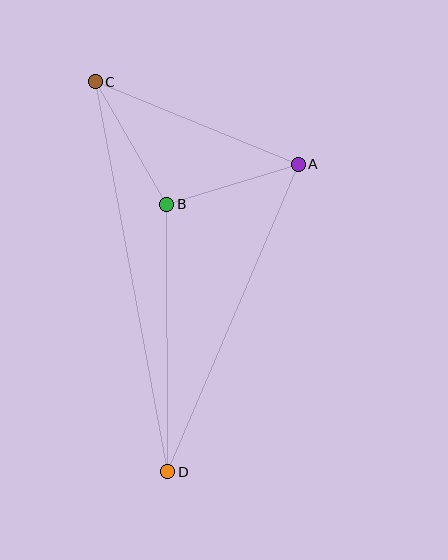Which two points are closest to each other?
Points A and B are closest to each other.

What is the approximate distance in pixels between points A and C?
The distance between A and C is approximately 219 pixels.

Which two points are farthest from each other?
Points C and D are farthest from each other.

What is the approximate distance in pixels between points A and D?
The distance between A and D is approximately 334 pixels.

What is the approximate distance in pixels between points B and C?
The distance between B and C is approximately 142 pixels.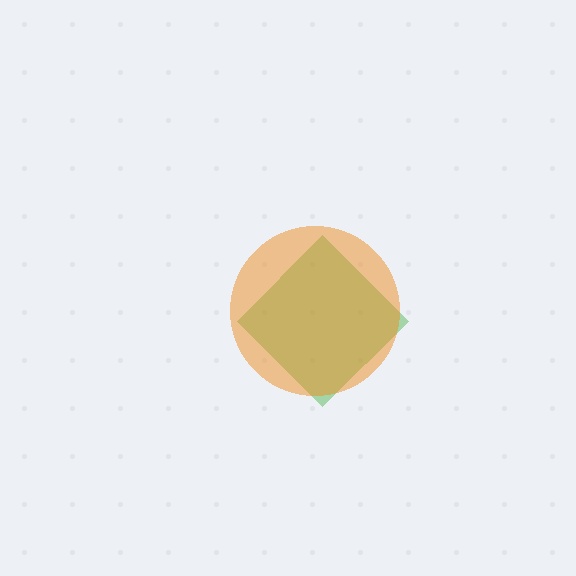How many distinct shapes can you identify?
There are 2 distinct shapes: a green diamond, an orange circle.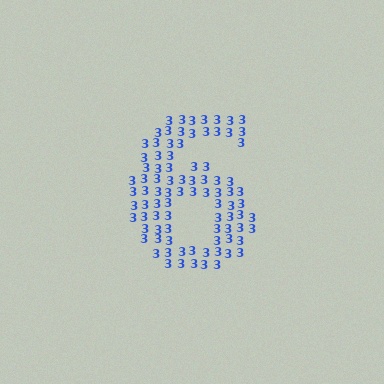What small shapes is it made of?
It is made of small digit 3's.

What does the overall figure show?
The overall figure shows the digit 6.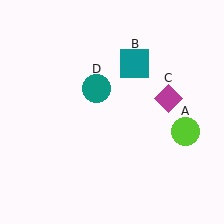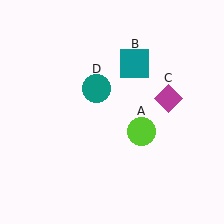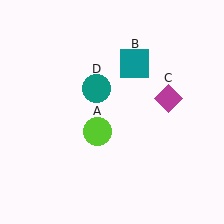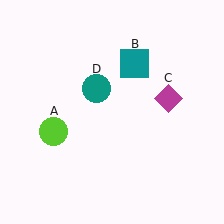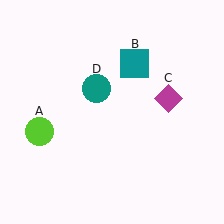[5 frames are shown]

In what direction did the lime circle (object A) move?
The lime circle (object A) moved left.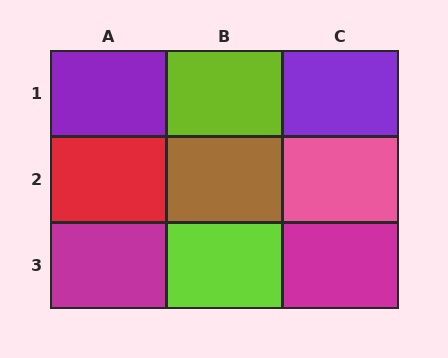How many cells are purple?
2 cells are purple.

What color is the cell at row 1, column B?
Lime.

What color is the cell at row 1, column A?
Purple.